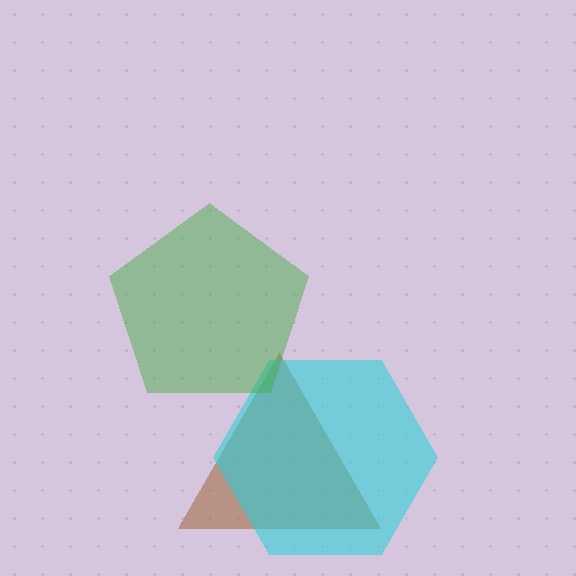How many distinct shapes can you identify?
There are 3 distinct shapes: a brown triangle, a cyan hexagon, a green pentagon.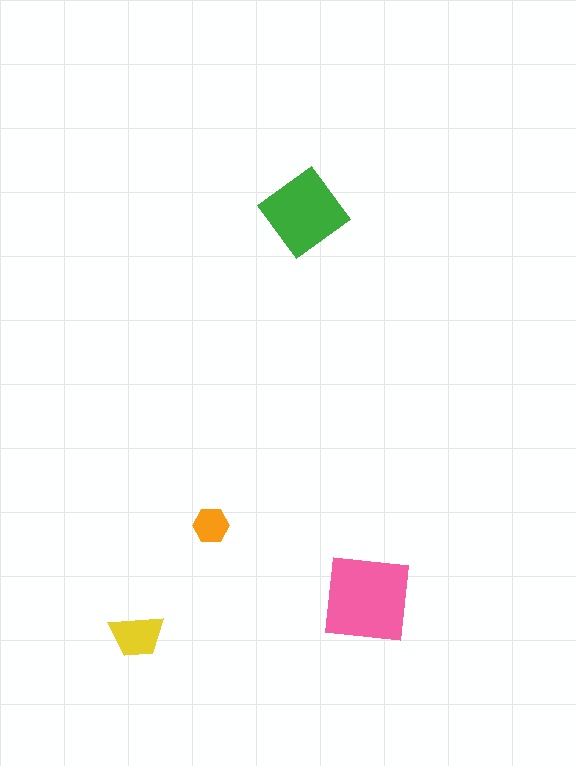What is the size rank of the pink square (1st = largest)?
1st.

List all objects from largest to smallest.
The pink square, the green diamond, the yellow trapezoid, the orange hexagon.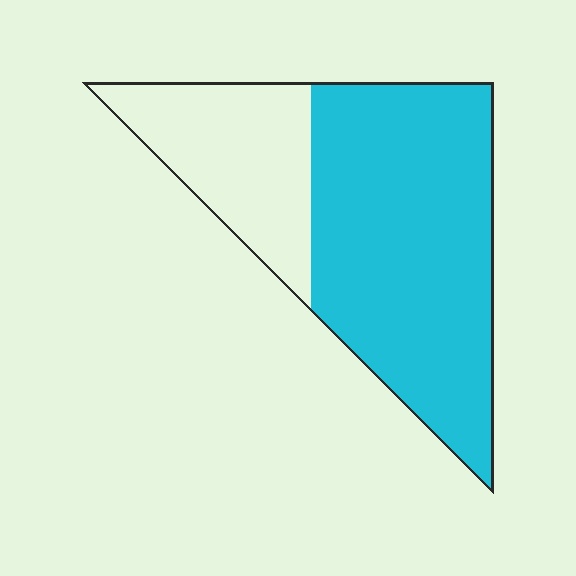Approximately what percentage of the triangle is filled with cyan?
Approximately 70%.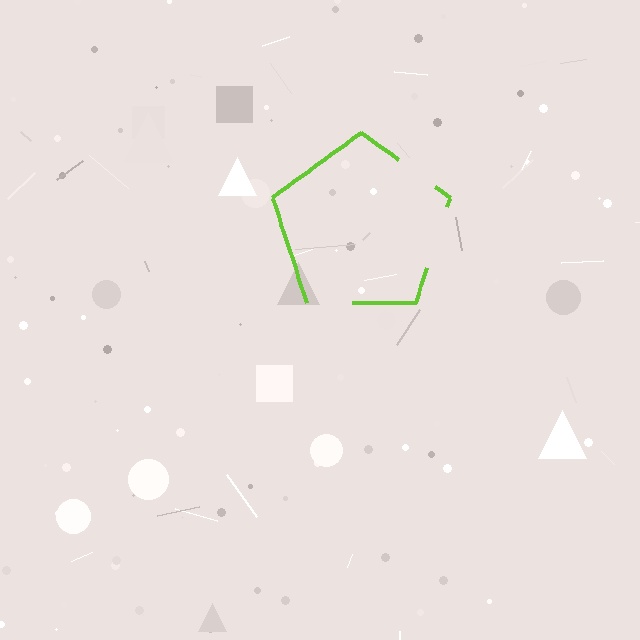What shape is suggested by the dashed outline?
The dashed outline suggests a pentagon.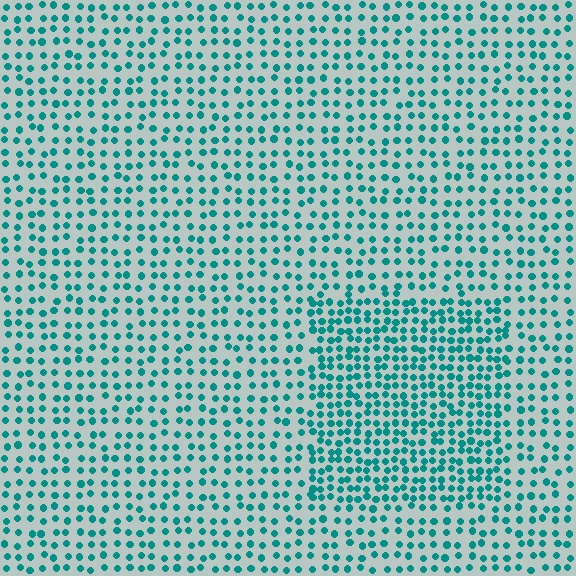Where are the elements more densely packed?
The elements are more densely packed inside the rectangle boundary.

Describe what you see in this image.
The image contains small teal elements arranged at two different densities. A rectangle-shaped region is visible where the elements are more densely packed than the surrounding area.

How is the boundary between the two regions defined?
The boundary is defined by a change in element density (approximately 1.7x ratio). All elements are the same color, size, and shape.